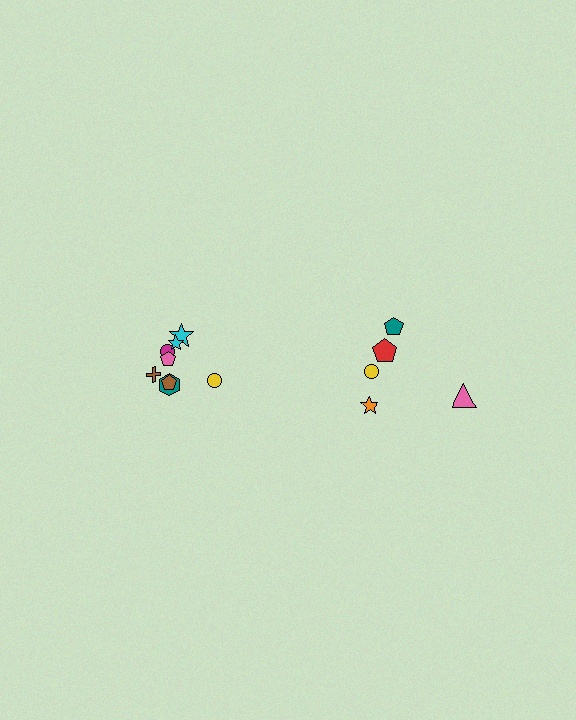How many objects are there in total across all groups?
There are 13 objects.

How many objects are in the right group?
There are 5 objects.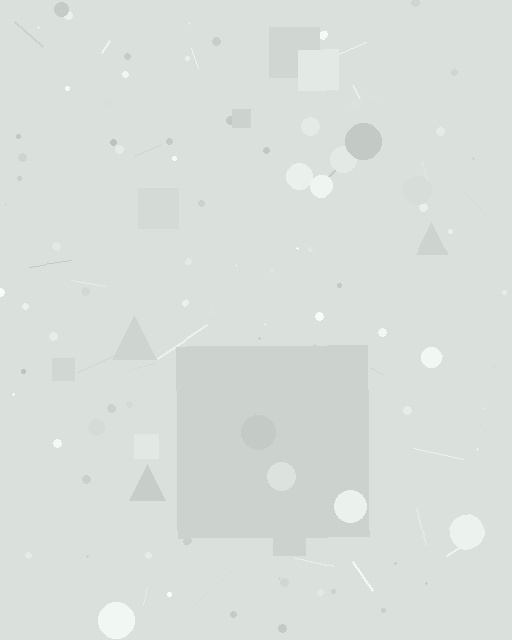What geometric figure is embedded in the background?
A square is embedded in the background.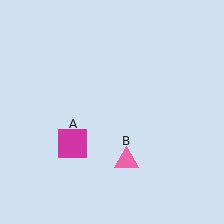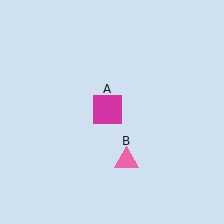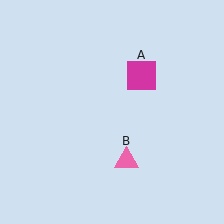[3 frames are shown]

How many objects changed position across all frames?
1 object changed position: magenta square (object A).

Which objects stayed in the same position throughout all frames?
Pink triangle (object B) remained stationary.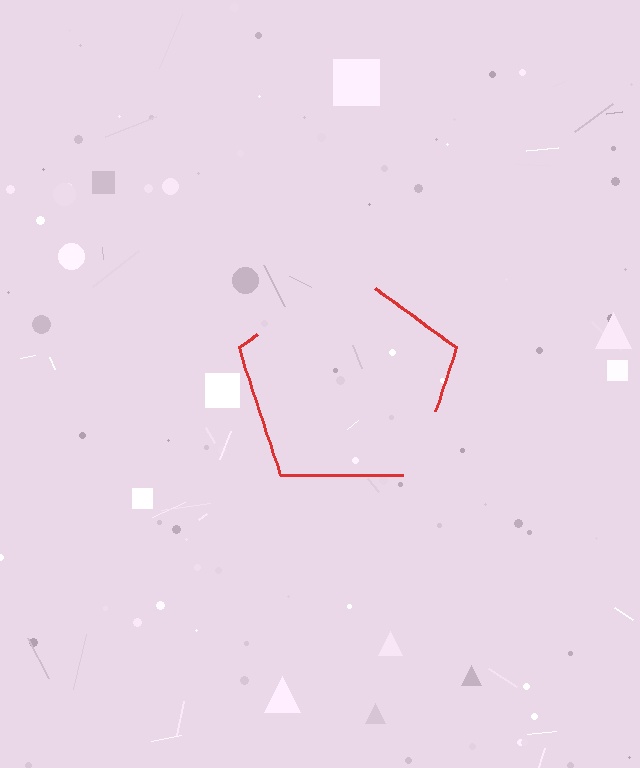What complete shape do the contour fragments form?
The contour fragments form a pentagon.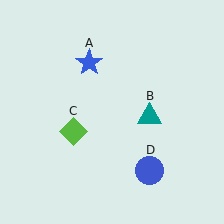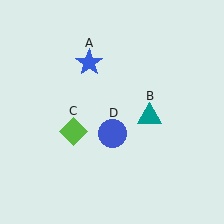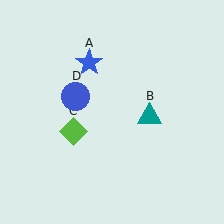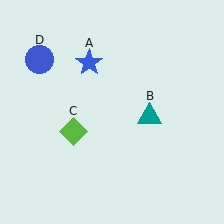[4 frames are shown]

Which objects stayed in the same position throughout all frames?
Blue star (object A) and teal triangle (object B) and lime diamond (object C) remained stationary.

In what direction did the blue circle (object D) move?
The blue circle (object D) moved up and to the left.